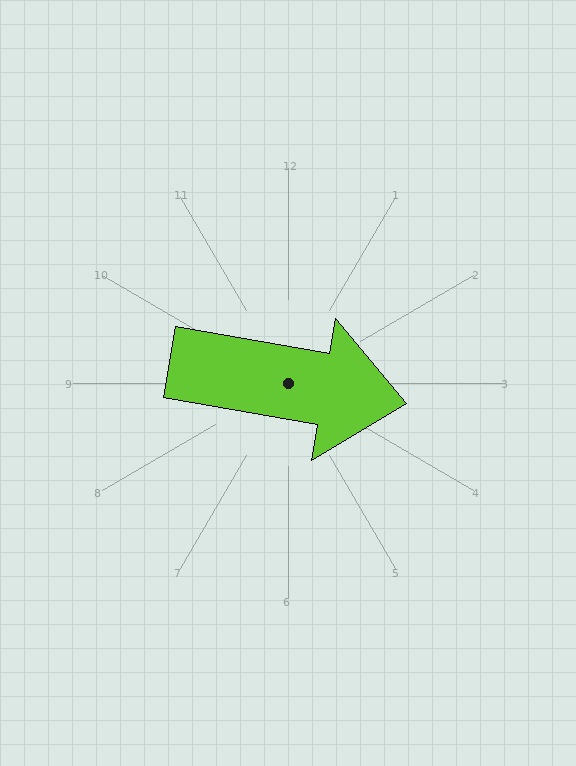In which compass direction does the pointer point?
East.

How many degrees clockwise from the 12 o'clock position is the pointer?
Approximately 100 degrees.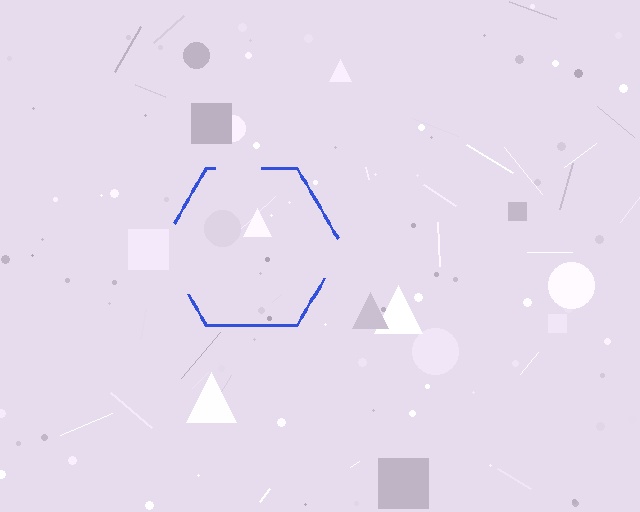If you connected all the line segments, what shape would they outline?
They would outline a hexagon.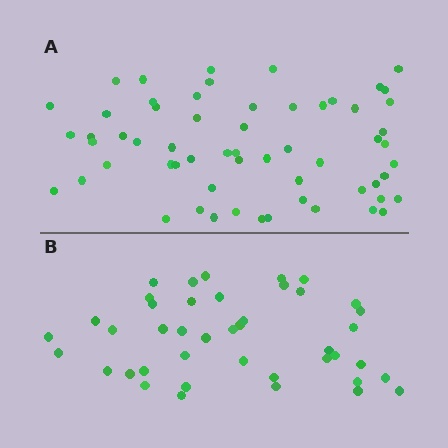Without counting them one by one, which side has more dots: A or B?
Region A (the top region) has more dots.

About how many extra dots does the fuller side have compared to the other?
Region A has approximately 20 more dots than region B.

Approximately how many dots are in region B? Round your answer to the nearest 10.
About 40 dots. (The exact count is 42, which rounds to 40.)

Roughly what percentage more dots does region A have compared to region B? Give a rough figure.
About 45% more.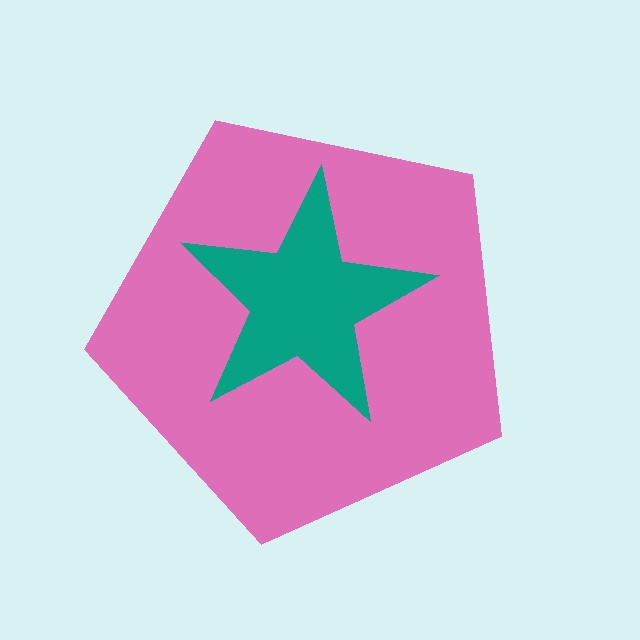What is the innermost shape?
The teal star.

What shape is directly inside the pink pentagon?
The teal star.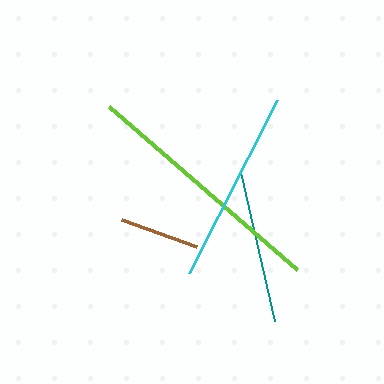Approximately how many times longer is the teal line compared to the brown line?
The teal line is approximately 1.9 times the length of the brown line.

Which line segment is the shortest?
The brown line is the shortest at approximately 80 pixels.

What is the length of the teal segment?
The teal segment is approximately 153 pixels long.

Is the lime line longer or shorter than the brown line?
The lime line is longer than the brown line.